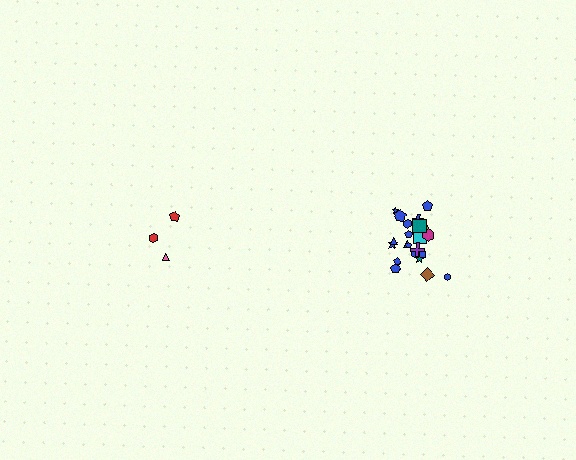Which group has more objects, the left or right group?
The right group.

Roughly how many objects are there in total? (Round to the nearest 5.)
Roughly 25 objects in total.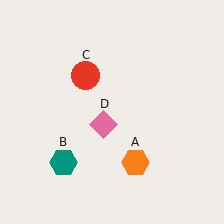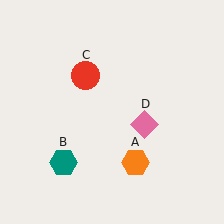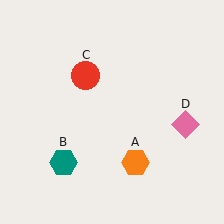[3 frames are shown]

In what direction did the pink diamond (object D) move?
The pink diamond (object D) moved right.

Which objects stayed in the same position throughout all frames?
Orange hexagon (object A) and teal hexagon (object B) and red circle (object C) remained stationary.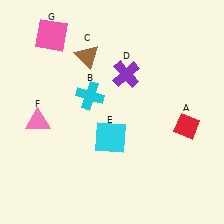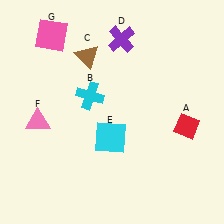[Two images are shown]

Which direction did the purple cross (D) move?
The purple cross (D) moved up.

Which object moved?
The purple cross (D) moved up.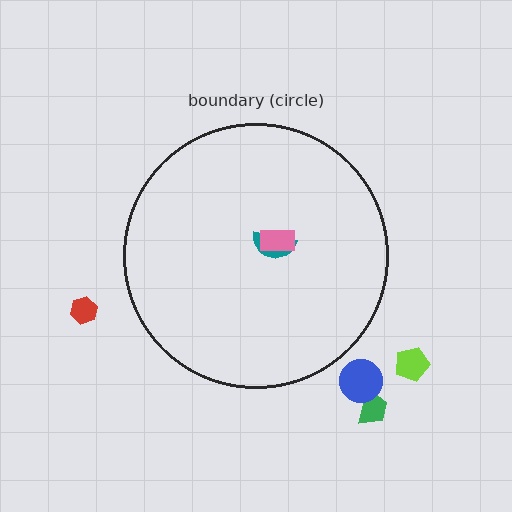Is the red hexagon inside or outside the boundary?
Outside.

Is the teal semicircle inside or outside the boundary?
Inside.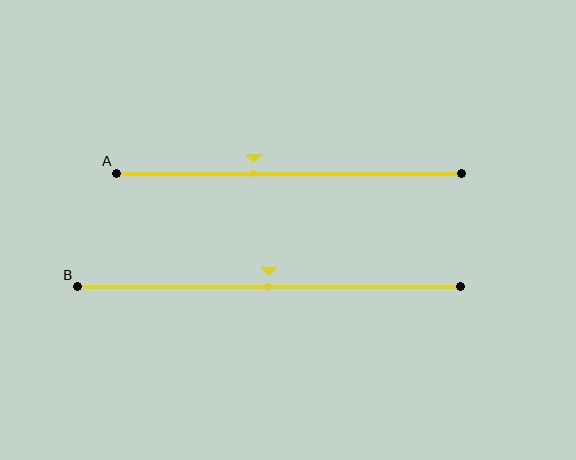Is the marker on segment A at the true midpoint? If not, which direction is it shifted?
No, the marker on segment A is shifted to the left by about 10% of the segment length.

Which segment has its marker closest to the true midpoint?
Segment B has its marker closest to the true midpoint.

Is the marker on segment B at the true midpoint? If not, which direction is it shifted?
Yes, the marker on segment B is at the true midpoint.